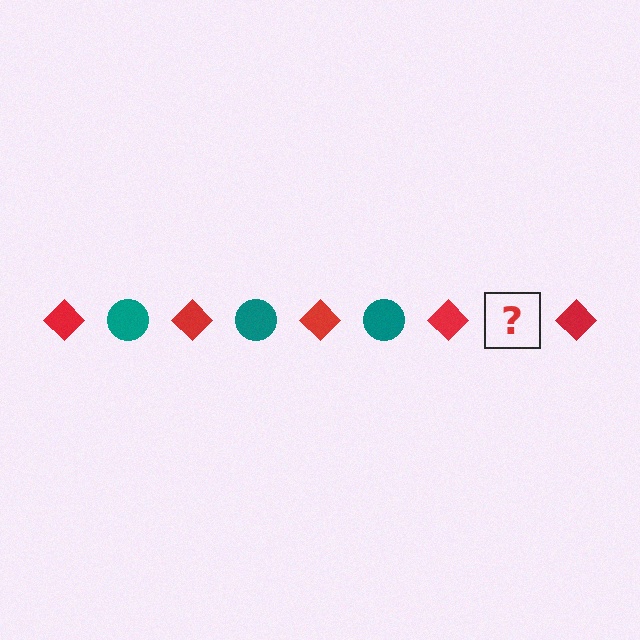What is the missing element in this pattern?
The missing element is a teal circle.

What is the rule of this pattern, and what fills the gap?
The rule is that the pattern alternates between red diamond and teal circle. The gap should be filled with a teal circle.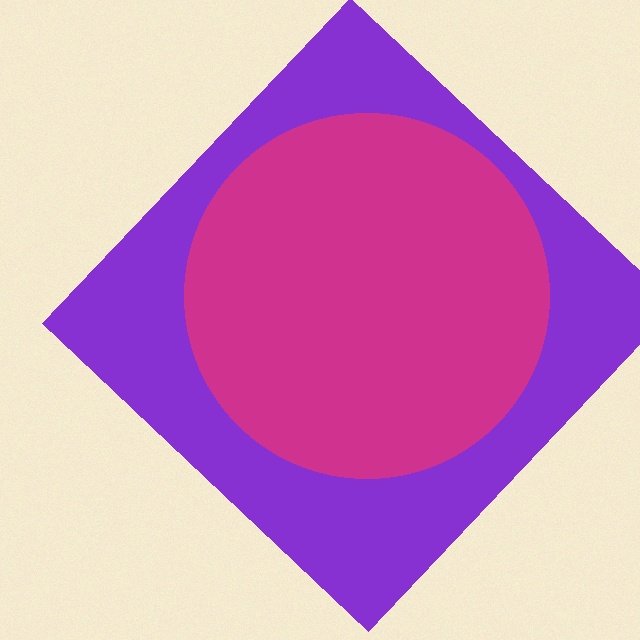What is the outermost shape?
The purple diamond.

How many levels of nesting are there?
2.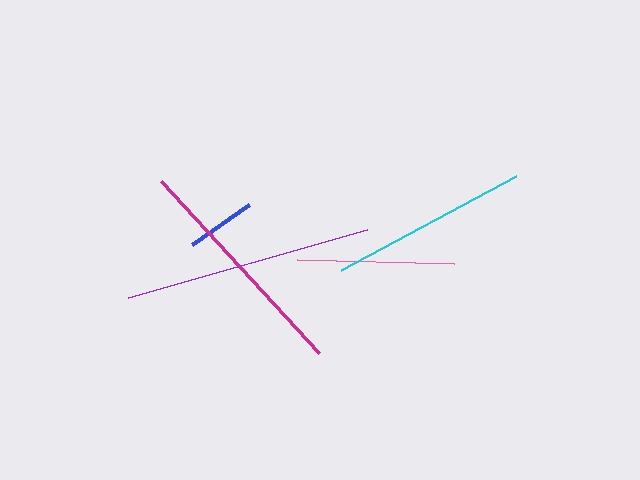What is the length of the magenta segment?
The magenta segment is approximately 233 pixels long.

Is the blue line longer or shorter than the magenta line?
The magenta line is longer than the blue line.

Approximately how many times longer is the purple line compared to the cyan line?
The purple line is approximately 1.2 times the length of the cyan line.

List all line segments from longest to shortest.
From longest to shortest: purple, magenta, cyan, pink, blue.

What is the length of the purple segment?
The purple segment is approximately 248 pixels long.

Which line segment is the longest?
The purple line is the longest at approximately 248 pixels.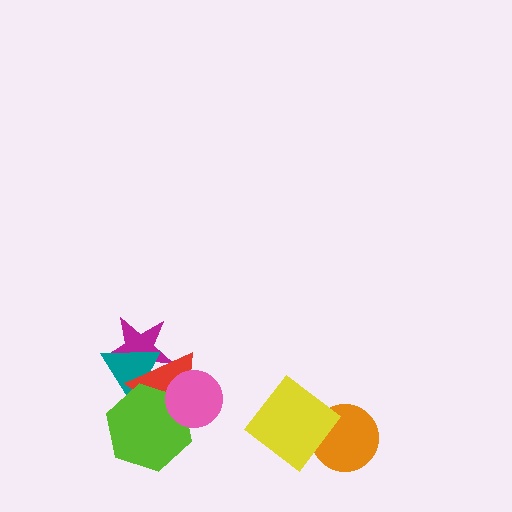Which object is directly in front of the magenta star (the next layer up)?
The teal triangle is directly in front of the magenta star.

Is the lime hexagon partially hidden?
Yes, it is partially covered by another shape.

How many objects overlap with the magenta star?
2 objects overlap with the magenta star.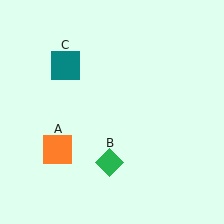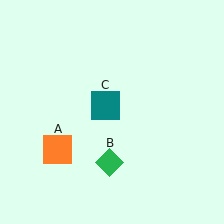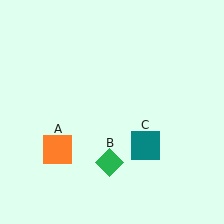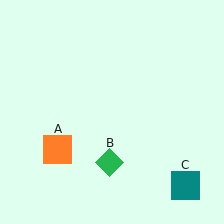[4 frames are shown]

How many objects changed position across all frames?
1 object changed position: teal square (object C).